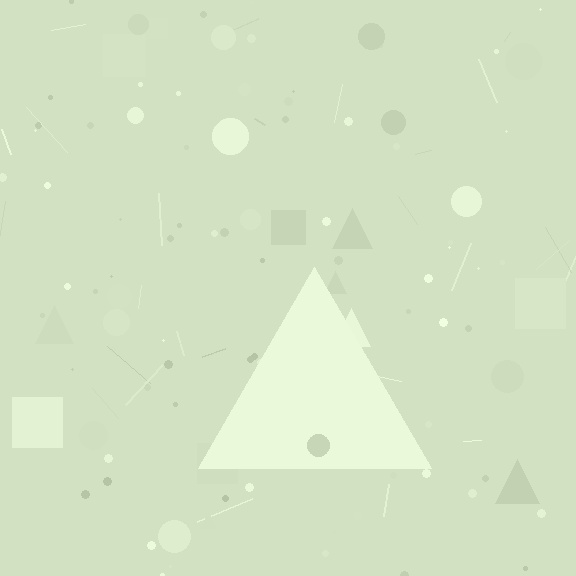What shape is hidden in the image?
A triangle is hidden in the image.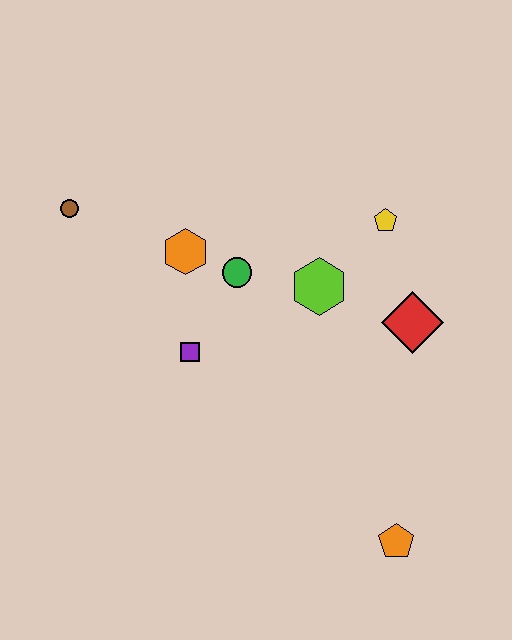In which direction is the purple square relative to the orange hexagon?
The purple square is below the orange hexagon.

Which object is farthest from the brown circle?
The orange pentagon is farthest from the brown circle.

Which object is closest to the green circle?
The orange hexagon is closest to the green circle.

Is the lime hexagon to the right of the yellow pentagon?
No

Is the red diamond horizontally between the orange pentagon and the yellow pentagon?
No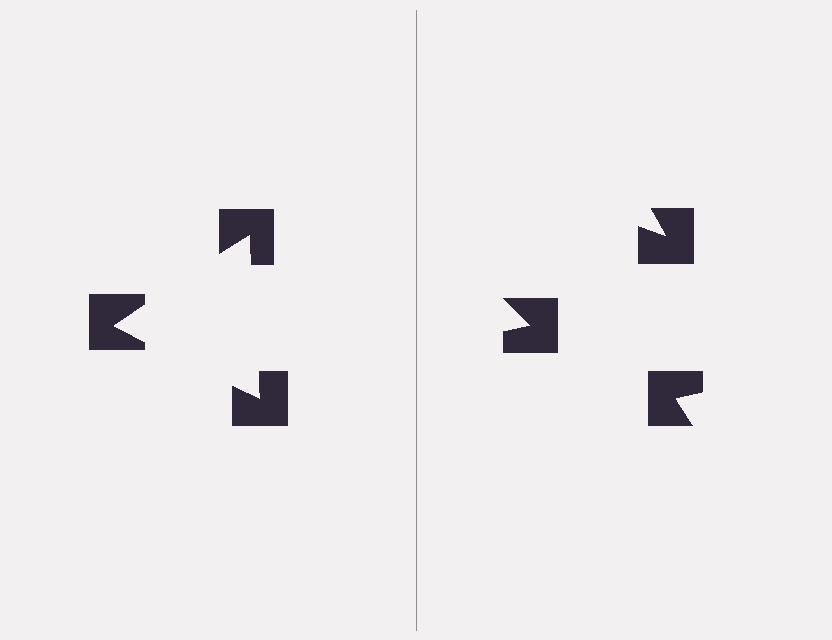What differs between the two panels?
The notched squares are positioned identically on both sides; only the wedge orientations differ. On the left they align to a triangle; on the right they are misaligned.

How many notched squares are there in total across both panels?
6 — 3 on each side.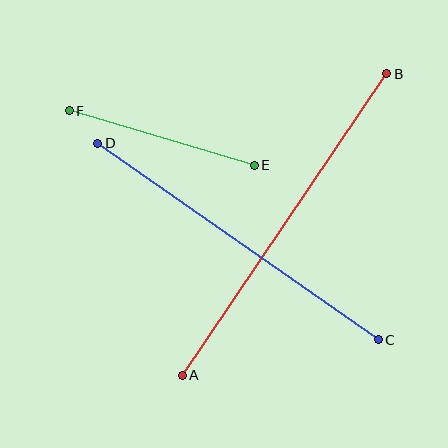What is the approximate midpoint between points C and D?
The midpoint is at approximately (238, 241) pixels.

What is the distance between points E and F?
The distance is approximately 193 pixels.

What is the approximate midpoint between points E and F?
The midpoint is at approximately (162, 138) pixels.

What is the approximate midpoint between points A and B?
The midpoint is at approximately (284, 225) pixels.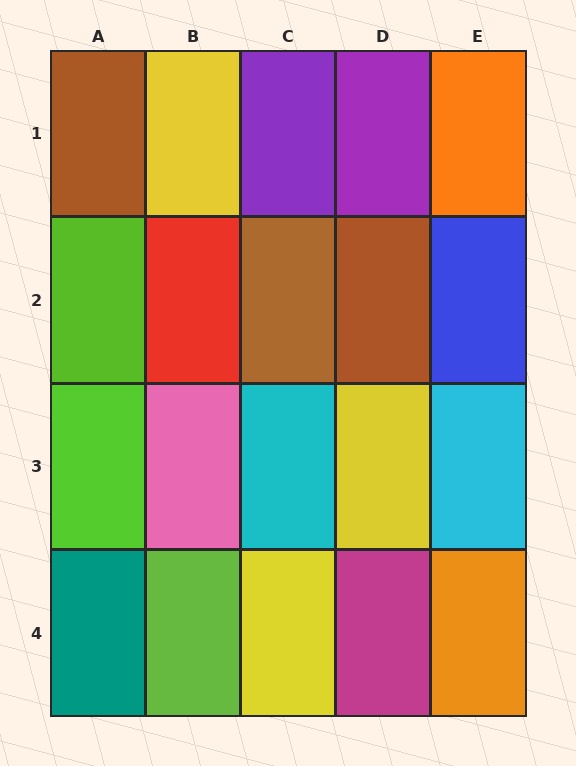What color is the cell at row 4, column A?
Teal.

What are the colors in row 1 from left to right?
Brown, yellow, purple, purple, orange.